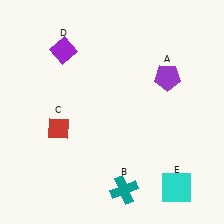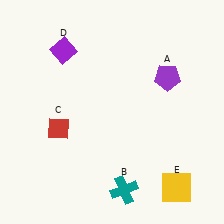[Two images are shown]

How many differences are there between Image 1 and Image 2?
There is 1 difference between the two images.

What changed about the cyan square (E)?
In Image 1, E is cyan. In Image 2, it changed to yellow.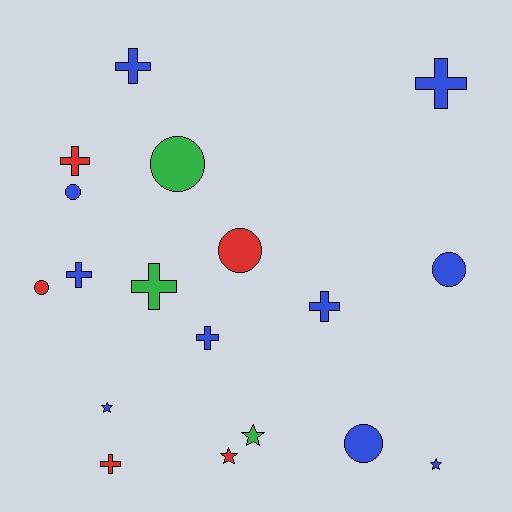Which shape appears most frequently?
Cross, with 8 objects.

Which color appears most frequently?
Blue, with 10 objects.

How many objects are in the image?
There are 18 objects.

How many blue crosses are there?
There are 5 blue crosses.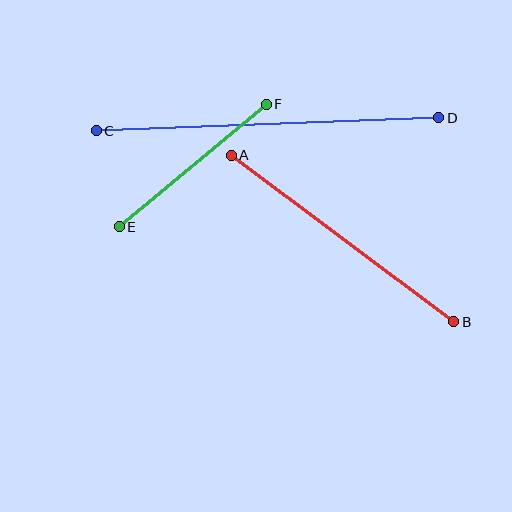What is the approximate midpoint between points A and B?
The midpoint is at approximately (343, 238) pixels.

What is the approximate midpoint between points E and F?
The midpoint is at approximately (193, 166) pixels.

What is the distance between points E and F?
The distance is approximately 191 pixels.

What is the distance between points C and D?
The distance is approximately 343 pixels.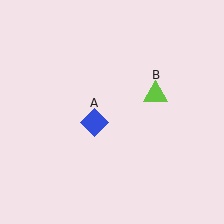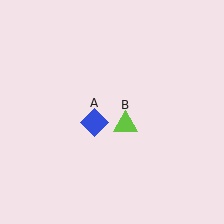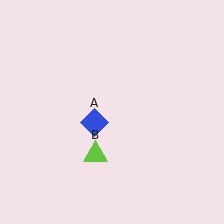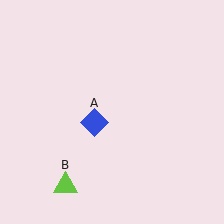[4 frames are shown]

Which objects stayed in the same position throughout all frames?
Blue diamond (object A) remained stationary.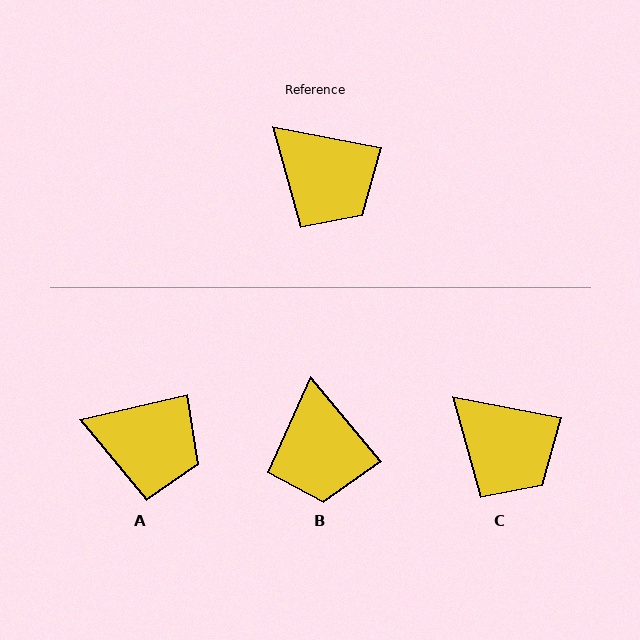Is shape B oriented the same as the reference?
No, it is off by about 39 degrees.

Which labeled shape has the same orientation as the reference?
C.